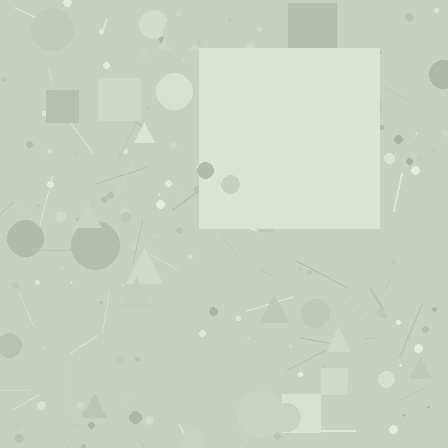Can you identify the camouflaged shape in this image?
The camouflaged shape is a square.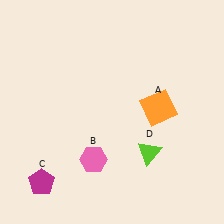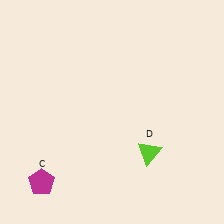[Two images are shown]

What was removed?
The orange square (A), the pink hexagon (B) were removed in Image 2.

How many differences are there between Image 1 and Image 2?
There are 2 differences between the two images.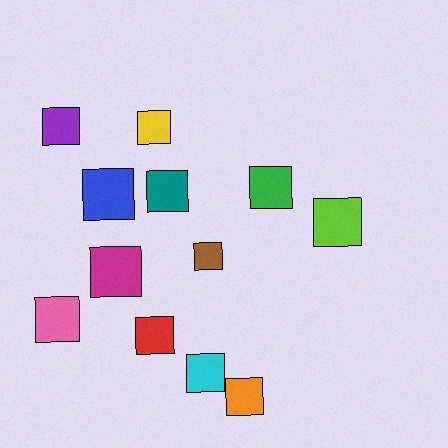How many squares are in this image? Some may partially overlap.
There are 12 squares.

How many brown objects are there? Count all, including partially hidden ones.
There is 1 brown object.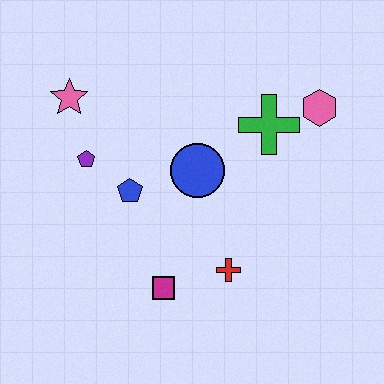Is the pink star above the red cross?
Yes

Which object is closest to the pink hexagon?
The green cross is closest to the pink hexagon.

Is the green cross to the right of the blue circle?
Yes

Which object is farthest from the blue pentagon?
The pink hexagon is farthest from the blue pentagon.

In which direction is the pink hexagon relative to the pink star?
The pink hexagon is to the right of the pink star.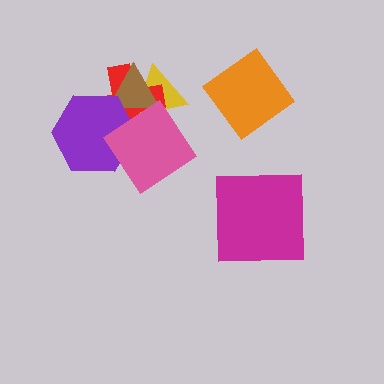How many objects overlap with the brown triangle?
4 objects overlap with the brown triangle.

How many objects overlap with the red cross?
4 objects overlap with the red cross.